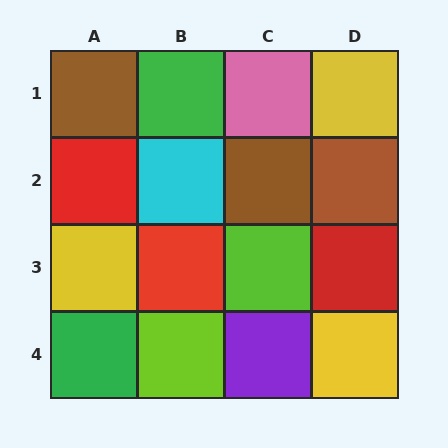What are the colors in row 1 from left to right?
Brown, green, pink, yellow.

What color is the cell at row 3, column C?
Lime.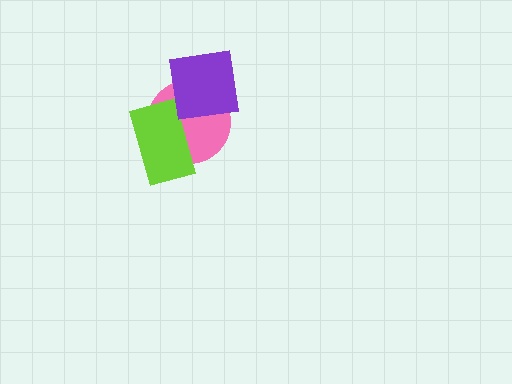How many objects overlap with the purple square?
2 objects overlap with the purple square.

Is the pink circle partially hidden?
Yes, it is partially covered by another shape.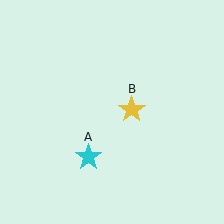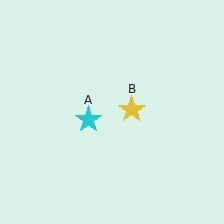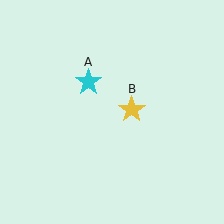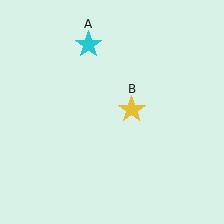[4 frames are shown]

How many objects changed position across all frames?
1 object changed position: cyan star (object A).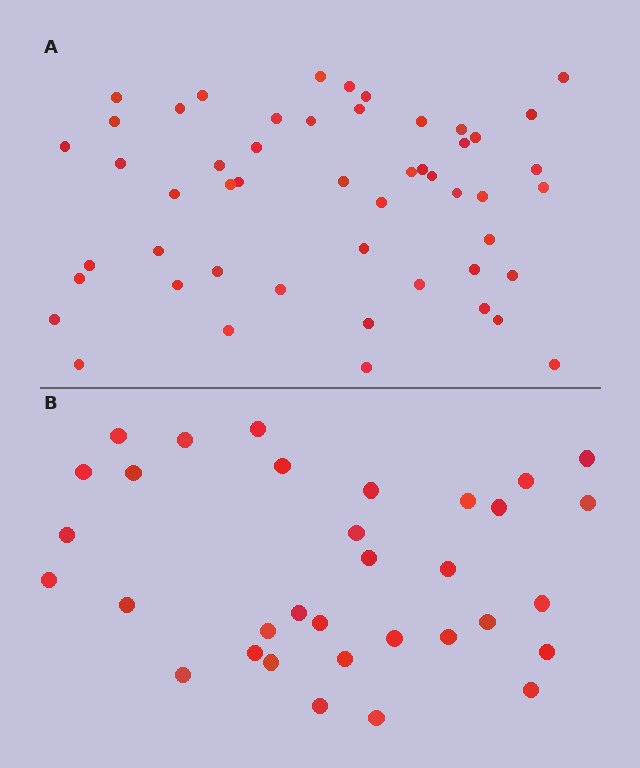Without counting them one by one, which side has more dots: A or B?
Region A (the top region) has more dots.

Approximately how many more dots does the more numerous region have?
Region A has approximately 20 more dots than region B.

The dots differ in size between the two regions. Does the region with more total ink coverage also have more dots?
No. Region B has more total ink coverage because its dots are larger, but region A actually contains more individual dots. Total area can be misleading — the number of items is what matters here.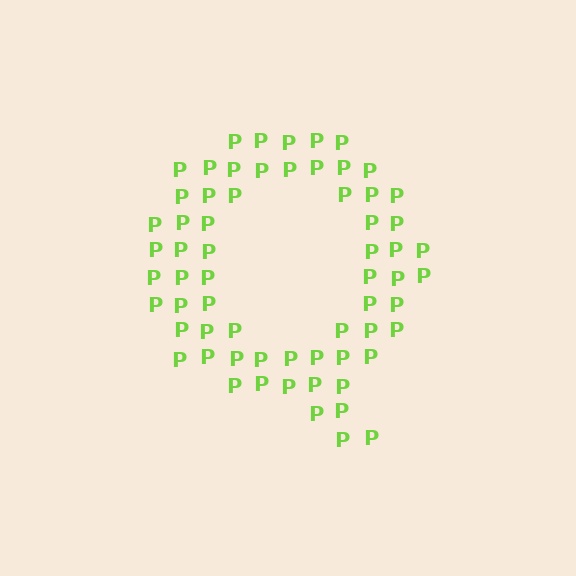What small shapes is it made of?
It is made of small letter P's.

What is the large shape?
The large shape is the letter Q.